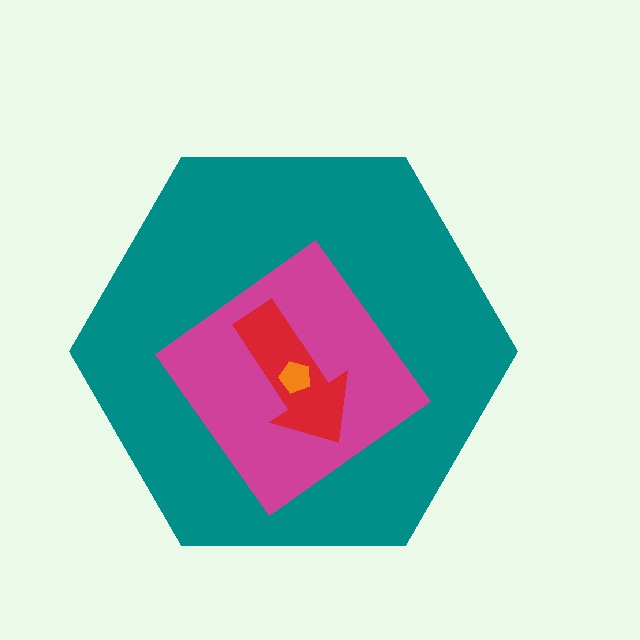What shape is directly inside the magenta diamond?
The red arrow.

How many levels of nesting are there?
4.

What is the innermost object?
The orange pentagon.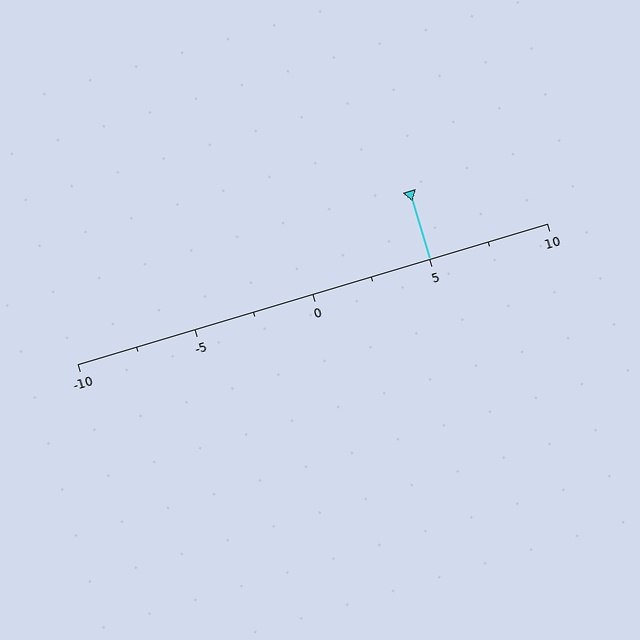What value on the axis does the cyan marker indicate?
The marker indicates approximately 5.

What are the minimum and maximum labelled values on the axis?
The axis runs from -10 to 10.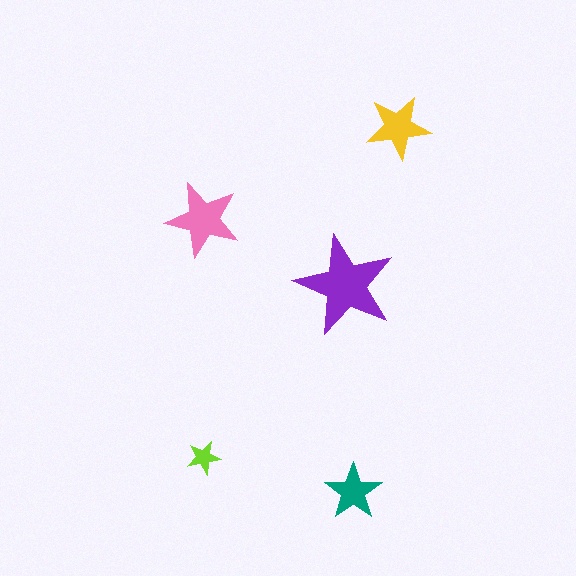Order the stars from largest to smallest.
the purple one, the pink one, the yellow one, the teal one, the lime one.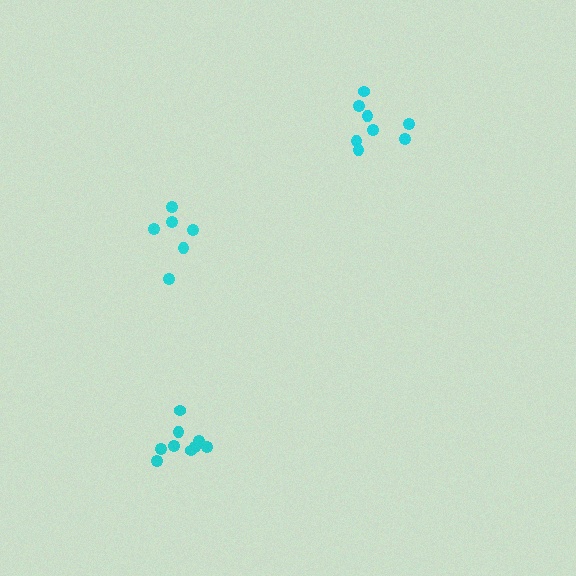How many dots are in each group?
Group 1: 8 dots, Group 2: 6 dots, Group 3: 9 dots (23 total).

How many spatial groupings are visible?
There are 3 spatial groupings.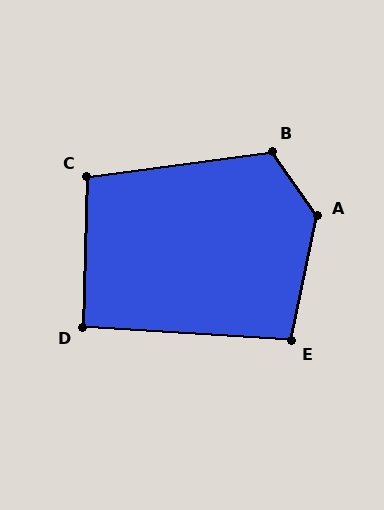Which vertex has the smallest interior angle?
D, at approximately 92 degrees.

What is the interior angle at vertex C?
Approximately 99 degrees (obtuse).